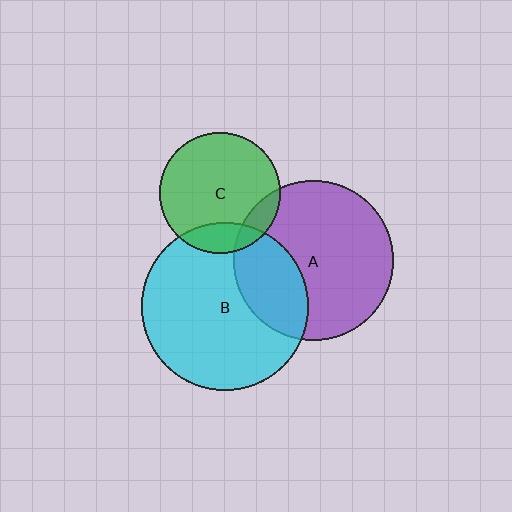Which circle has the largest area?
Circle B (cyan).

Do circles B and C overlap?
Yes.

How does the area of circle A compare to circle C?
Approximately 1.7 times.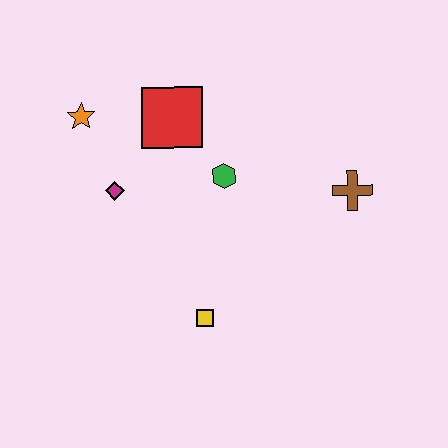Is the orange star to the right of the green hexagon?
No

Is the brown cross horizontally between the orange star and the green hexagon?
No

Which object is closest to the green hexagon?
The red square is closest to the green hexagon.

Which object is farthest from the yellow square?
The orange star is farthest from the yellow square.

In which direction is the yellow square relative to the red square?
The yellow square is below the red square.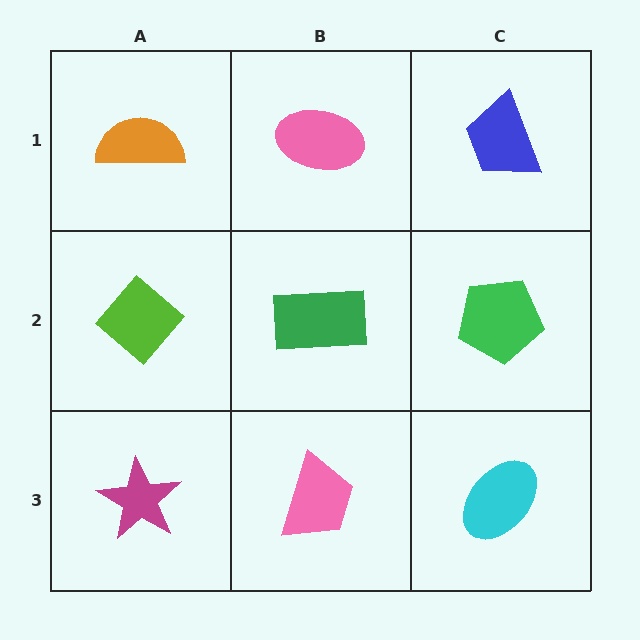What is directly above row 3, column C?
A green pentagon.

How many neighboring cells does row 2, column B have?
4.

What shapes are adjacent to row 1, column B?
A green rectangle (row 2, column B), an orange semicircle (row 1, column A), a blue trapezoid (row 1, column C).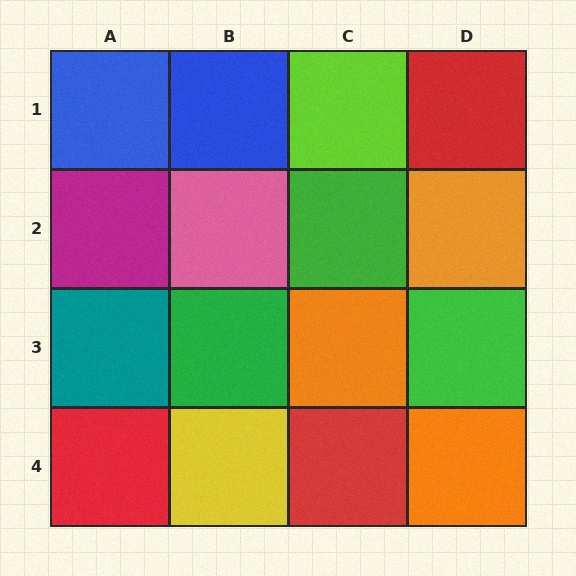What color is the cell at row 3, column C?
Orange.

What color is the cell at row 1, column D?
Red.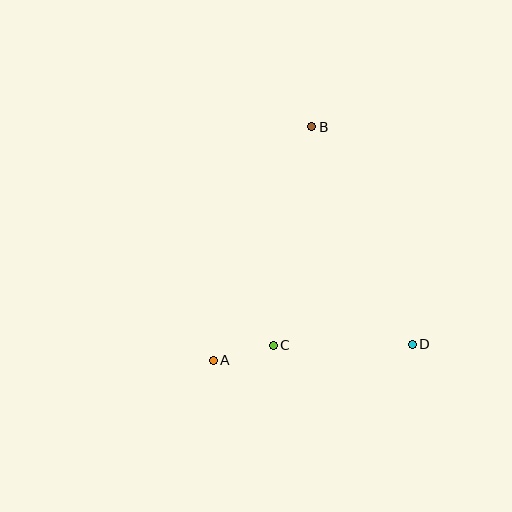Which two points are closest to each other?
Points A and C are closest to each other.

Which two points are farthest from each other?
Points A and B are farthest from each other.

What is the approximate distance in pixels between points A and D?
The distance between A and D is approximately 200 pixels.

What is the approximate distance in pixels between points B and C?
The distance between B and C is approximately 222 pixels.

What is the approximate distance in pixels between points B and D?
The distance between B and D is approximately 240 pixels.